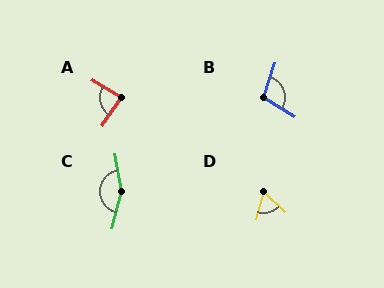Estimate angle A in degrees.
Approximately 87 degrees.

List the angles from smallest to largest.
D (62°), A (87°), B (103°), C (157°).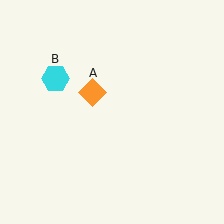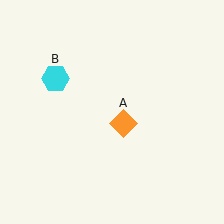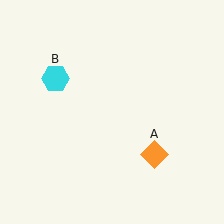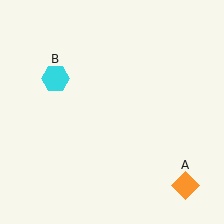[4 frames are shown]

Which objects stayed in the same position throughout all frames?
Cyan hexagon (object B) remained stationary.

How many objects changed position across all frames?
1 object changed position: orange diamond (object A).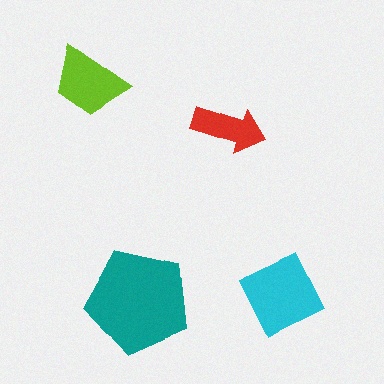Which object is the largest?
The teal pentagon.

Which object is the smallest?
The red arrow.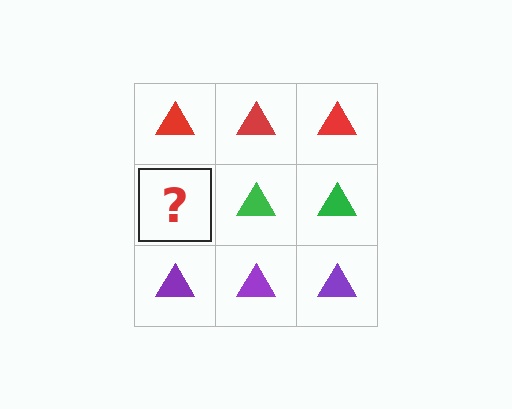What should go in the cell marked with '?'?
The missing cell should contain a green triangle.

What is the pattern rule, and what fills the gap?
The rule is that each row has a consistent color. The gap should be filled with a green triangle.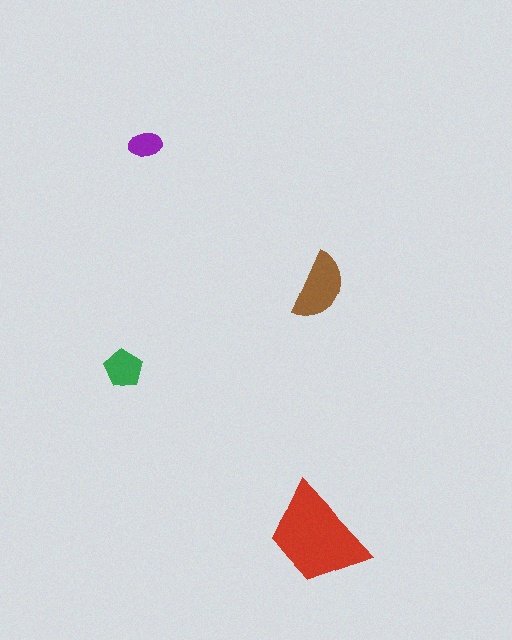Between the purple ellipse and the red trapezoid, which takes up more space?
The red trapezoid.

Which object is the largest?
The red trapezoid.